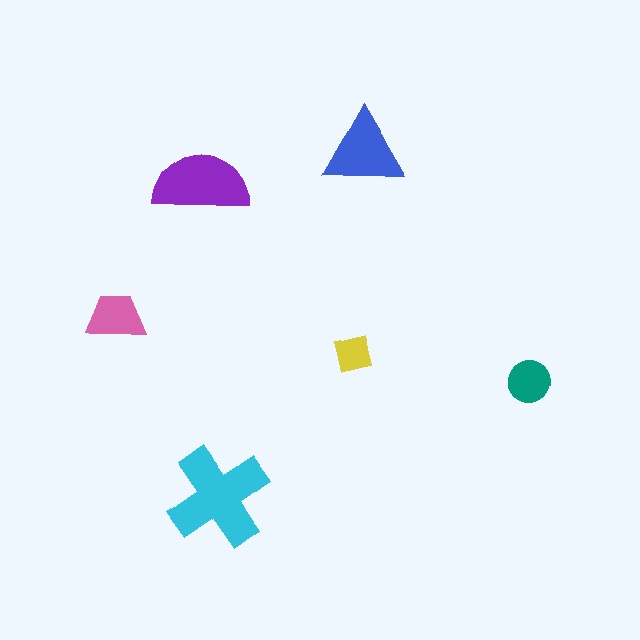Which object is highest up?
The blue triangle is topmost.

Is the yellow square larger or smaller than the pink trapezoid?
Smaller.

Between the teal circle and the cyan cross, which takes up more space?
The cyan cross.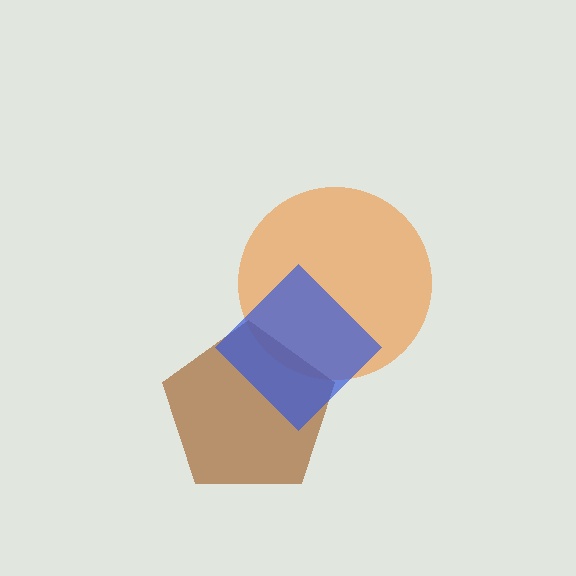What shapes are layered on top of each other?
The layered shapes are: an orange circle, a brown pentagon, a blue diamond.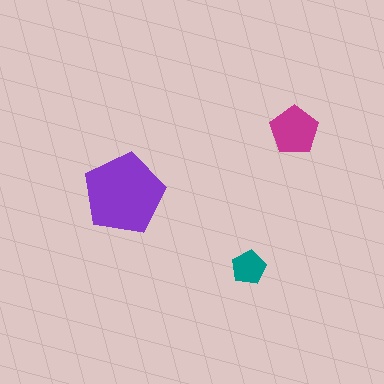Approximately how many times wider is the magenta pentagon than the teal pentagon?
About 1.5 times wider.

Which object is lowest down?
The teal pentagon is bottommost.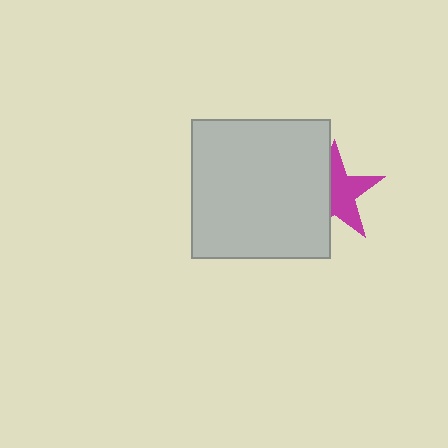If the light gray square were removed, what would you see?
You would see the complete magenta star.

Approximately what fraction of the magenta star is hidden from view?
Roughly 45% of the magenta star is hidden behind the light gray square.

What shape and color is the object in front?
The object in front is a light gray square.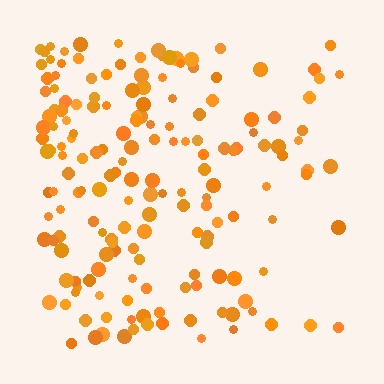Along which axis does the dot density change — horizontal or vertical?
Horizontal.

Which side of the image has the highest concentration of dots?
The left.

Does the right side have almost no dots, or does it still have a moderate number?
Still a moderate number, just noticeably fewer than the left.